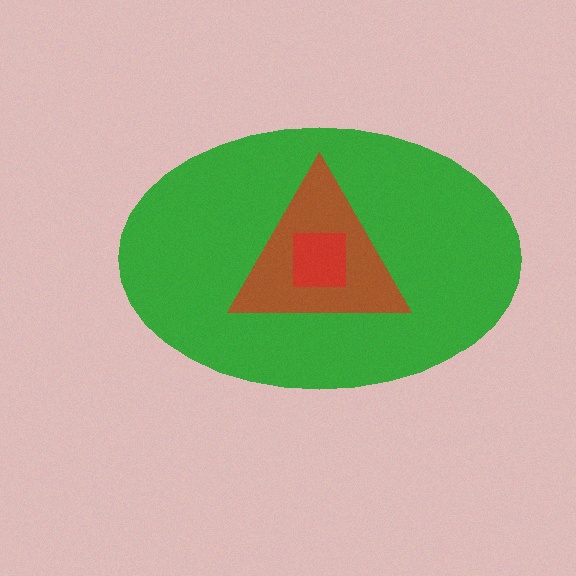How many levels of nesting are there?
3.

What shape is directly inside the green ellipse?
The brown triangle.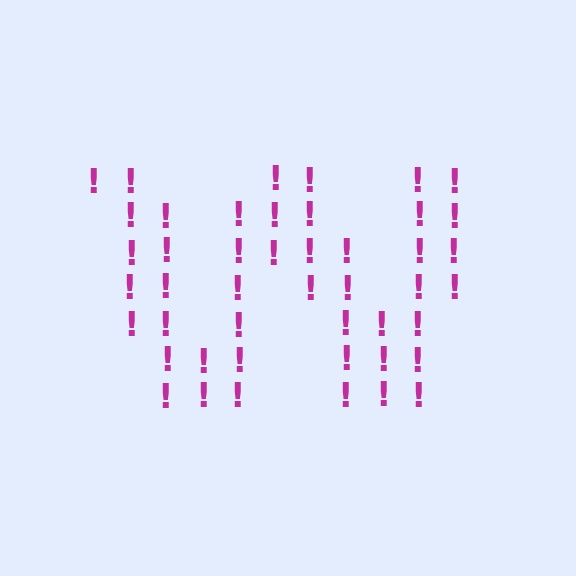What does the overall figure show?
The overall figure shows the letter W.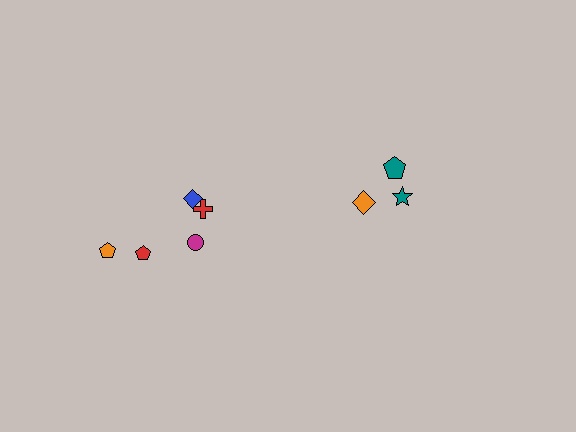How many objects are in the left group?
There are 5 objects.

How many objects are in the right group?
There are 3 objects.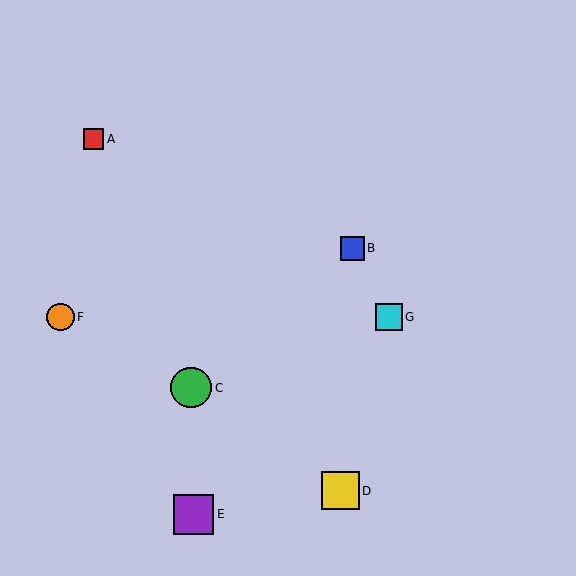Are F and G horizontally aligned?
Yes, both are at y≈317.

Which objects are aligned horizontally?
Objects F, G are aligned horizontally.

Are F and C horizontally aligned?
No, F is at y≈317 and C is at y≈388.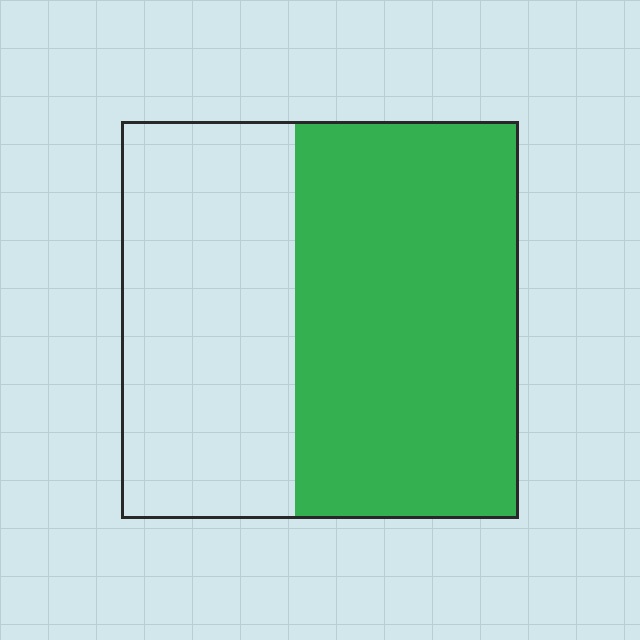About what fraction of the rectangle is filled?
About three fifths (3/5).